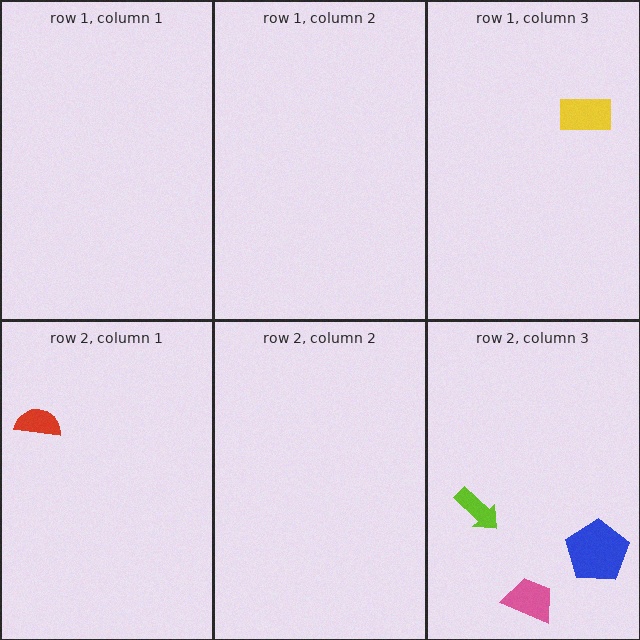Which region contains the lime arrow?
The row 2, column 3 region.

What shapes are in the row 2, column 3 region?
The lime arrow, the blue pentagon, the pink trapezoid.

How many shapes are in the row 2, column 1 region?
1.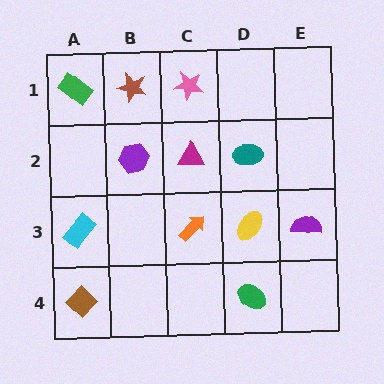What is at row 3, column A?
A cyan rectangle.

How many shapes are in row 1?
3 shapes.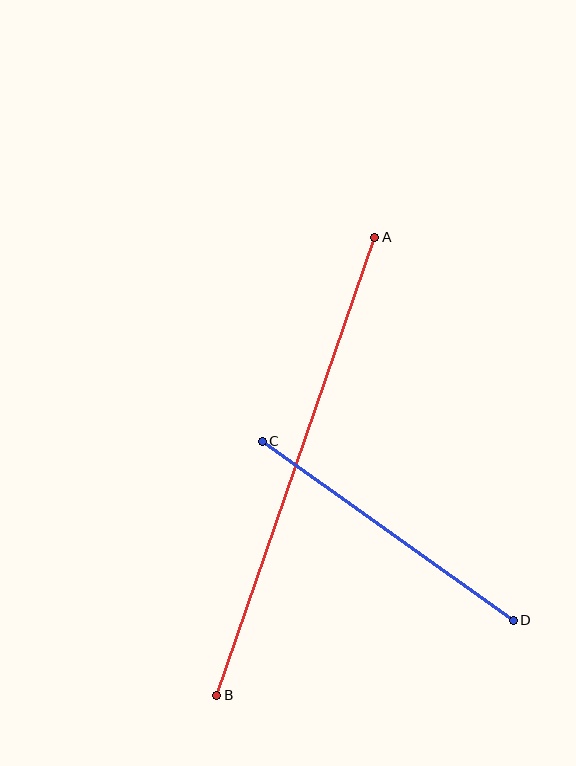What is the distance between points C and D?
The distance is approximately 309 pixels.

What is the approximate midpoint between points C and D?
The midpoint is at approximately (388, 531) pixels.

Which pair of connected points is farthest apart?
Points A and B are farthest apart.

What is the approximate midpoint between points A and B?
The midpoint is at approximately (296, 466) pixels.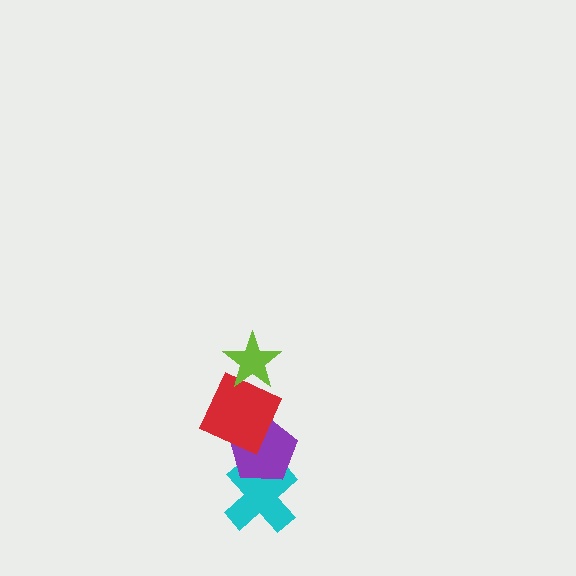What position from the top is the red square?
The red square is 2nd from the top.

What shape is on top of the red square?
The lime star is on top of the red square.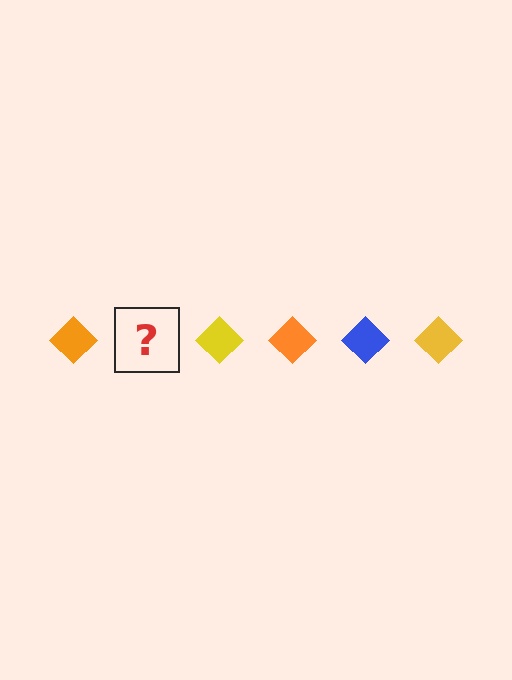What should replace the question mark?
The question mark should be replaced with a blue diamond.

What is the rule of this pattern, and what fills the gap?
The rule is that the pattern cycles through orange, blue, yellow diamonds. The gap should be filled with a blue diamond.